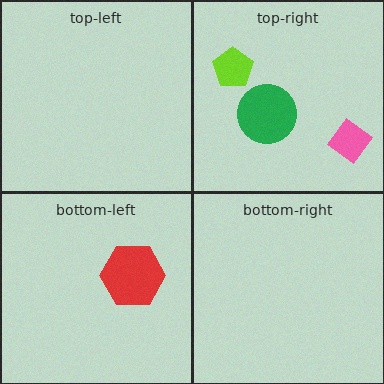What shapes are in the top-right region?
The lime pentagon, the green circle, the pink diamond.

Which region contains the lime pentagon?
The top-right region.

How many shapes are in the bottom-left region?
1.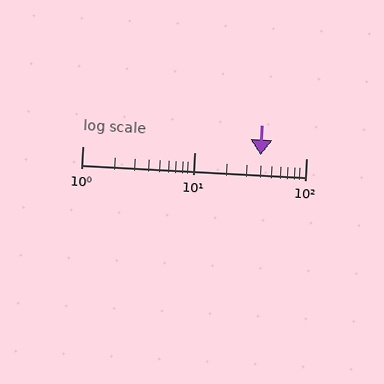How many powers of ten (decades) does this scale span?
The scale spans 2 decades, from 1 to 100.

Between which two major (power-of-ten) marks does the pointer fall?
The pointer is between 10 and 100.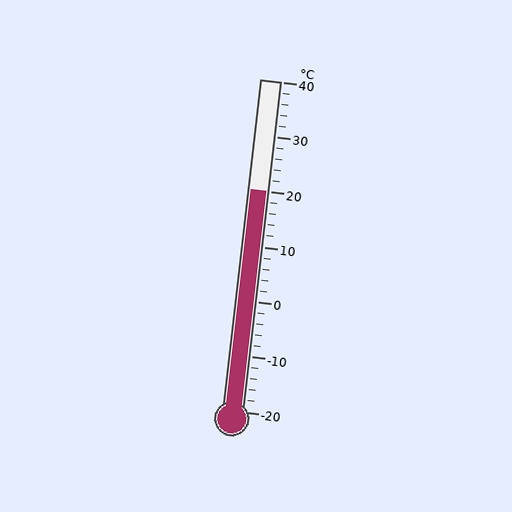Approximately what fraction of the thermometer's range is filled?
The thermometer is filled to approximately 65% of its range.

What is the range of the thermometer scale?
The thermometer scale ranges from -20°C to 40°C.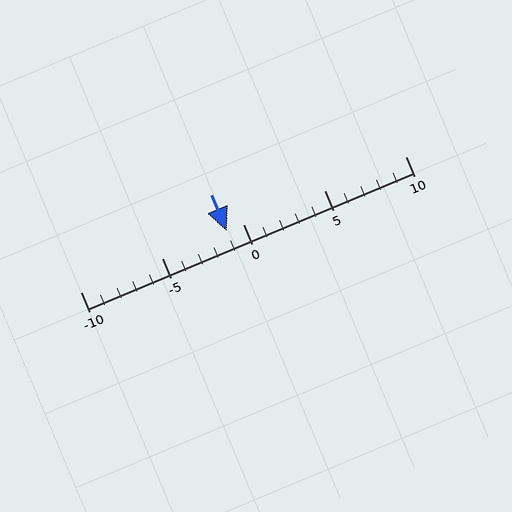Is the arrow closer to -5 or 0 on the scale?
The arrow is closer to 0.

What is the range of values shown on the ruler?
The ruler shows values from -10 to 10.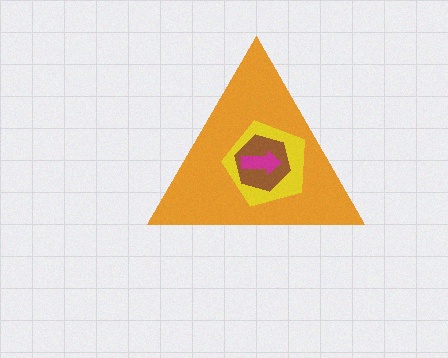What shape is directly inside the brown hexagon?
The magenta arrow.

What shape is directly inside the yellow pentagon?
The brown hexagon.